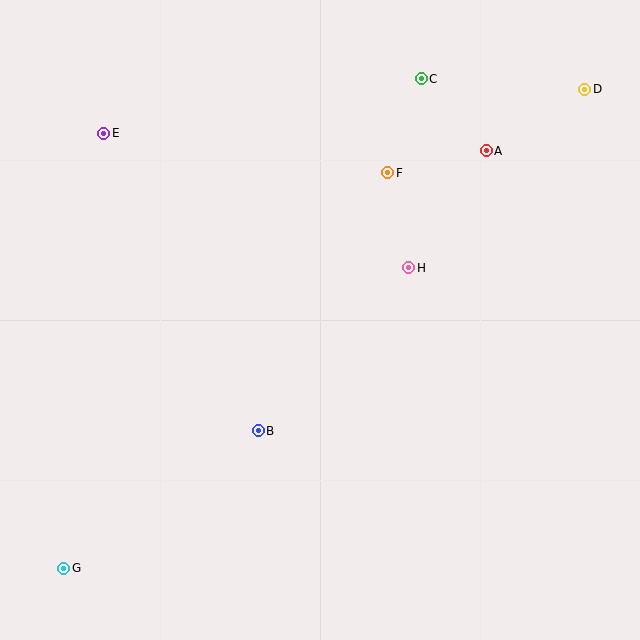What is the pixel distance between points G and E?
The distance between G and E is 437 pixels.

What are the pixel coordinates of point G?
Point G is at (64, 568).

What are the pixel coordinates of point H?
Point H is at (409, 268).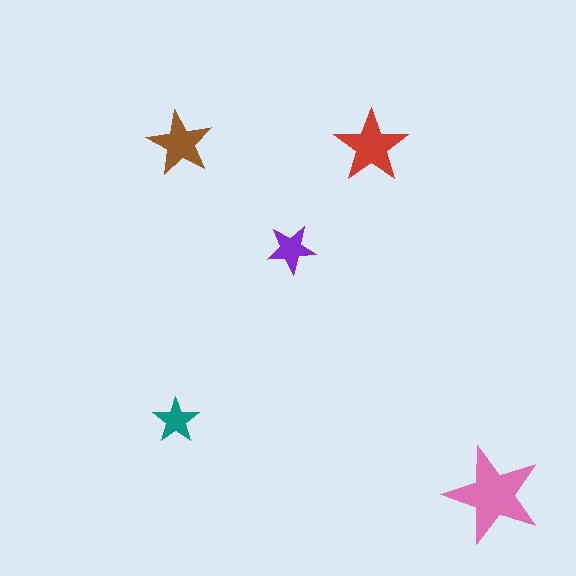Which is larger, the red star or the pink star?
The pink one.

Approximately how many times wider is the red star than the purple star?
About 1.5 times wider.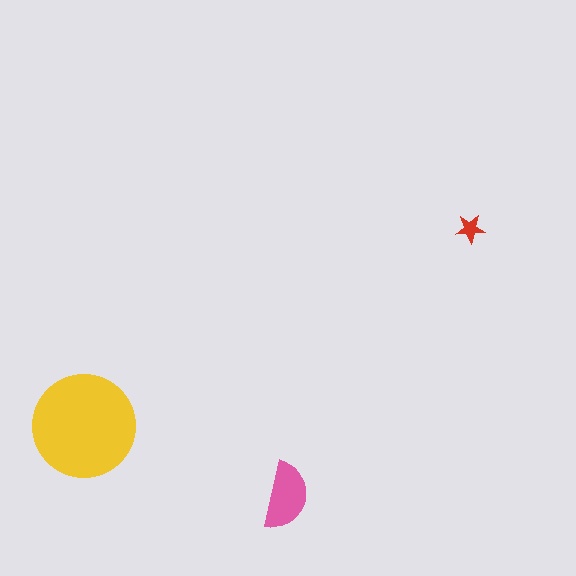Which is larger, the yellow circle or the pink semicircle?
The yellow circle.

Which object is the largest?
The yellow circle.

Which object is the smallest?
The red star.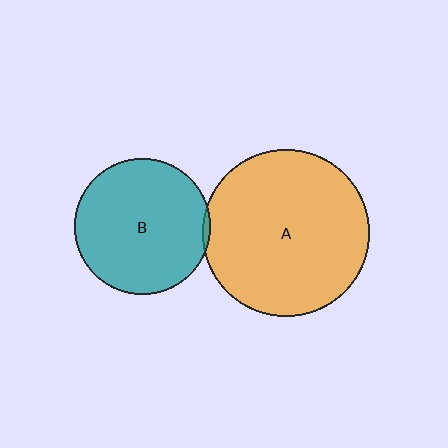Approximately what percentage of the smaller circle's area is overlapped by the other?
Approximately 5%.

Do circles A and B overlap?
Yes.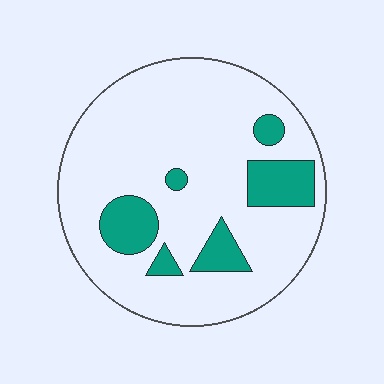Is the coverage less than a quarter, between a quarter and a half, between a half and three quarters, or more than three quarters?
Less than a quarter.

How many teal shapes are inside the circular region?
6.